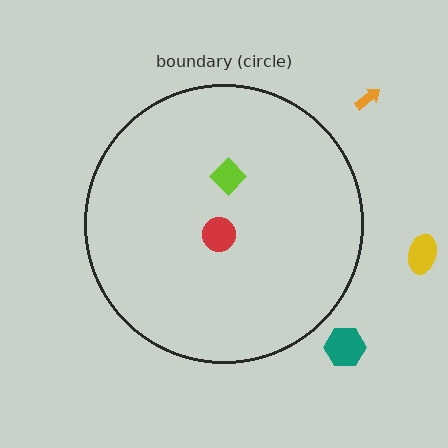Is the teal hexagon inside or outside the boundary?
Outside.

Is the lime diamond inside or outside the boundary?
Inside.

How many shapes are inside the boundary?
2 inside, 3 outside.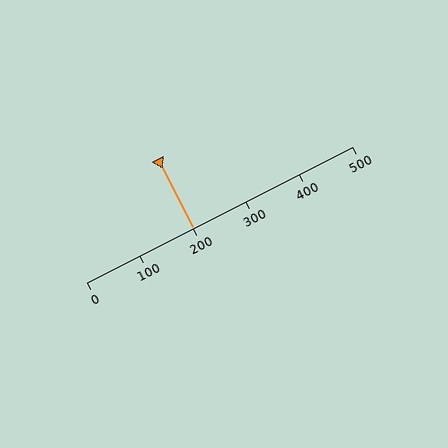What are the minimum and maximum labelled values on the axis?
The axis runs from 0 to 500.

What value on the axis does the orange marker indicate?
The marker indicates approximately 200.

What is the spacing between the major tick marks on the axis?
The major ticks are spaced 100 apart.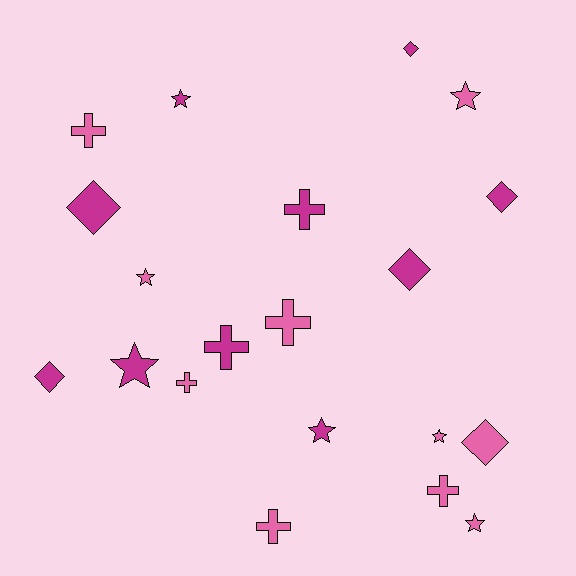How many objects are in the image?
There are 20 objects.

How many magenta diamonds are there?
There are 5 magenta diamonds.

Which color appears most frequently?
Magenta, with 10 objects.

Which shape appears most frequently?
Star, with 7 objects.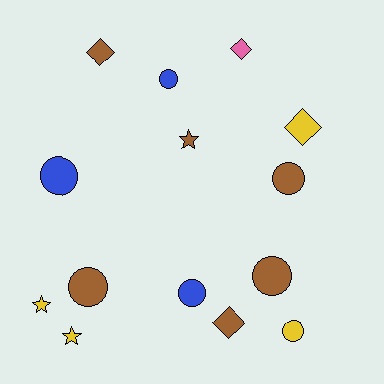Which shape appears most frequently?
Circle, with 7 objects.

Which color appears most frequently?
Brown, with 6 objects.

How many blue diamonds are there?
There are no blue diamonds.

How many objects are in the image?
There are 14 objects.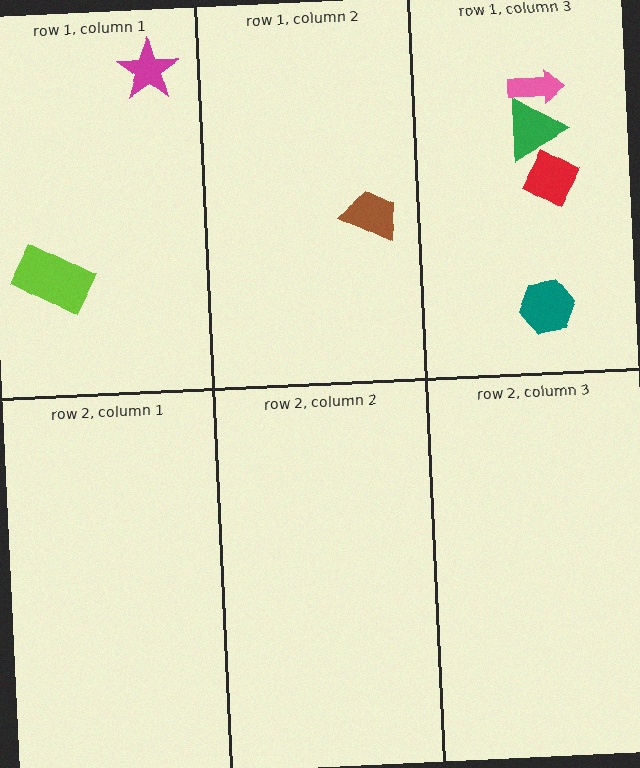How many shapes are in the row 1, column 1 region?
2.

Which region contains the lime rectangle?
The row 1, column 1 region.